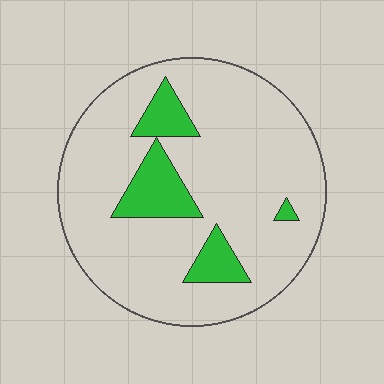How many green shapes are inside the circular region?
4.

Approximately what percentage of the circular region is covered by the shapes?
Approximately 15%.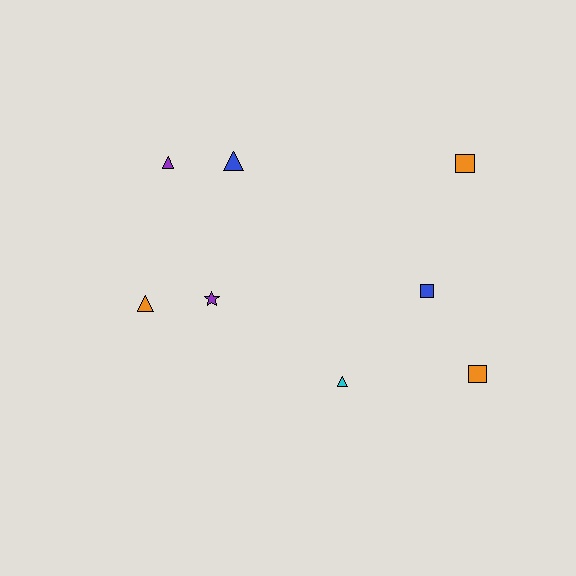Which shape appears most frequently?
Triangle, with 4 objects.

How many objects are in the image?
There are 8 objects.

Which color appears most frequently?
Orange, with 3 objects.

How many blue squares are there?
There is 1 blue square.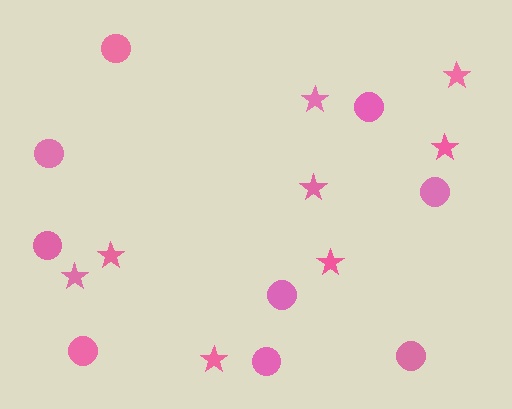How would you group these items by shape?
There are 2 groups: one group of stars (8) and one group of circles (9).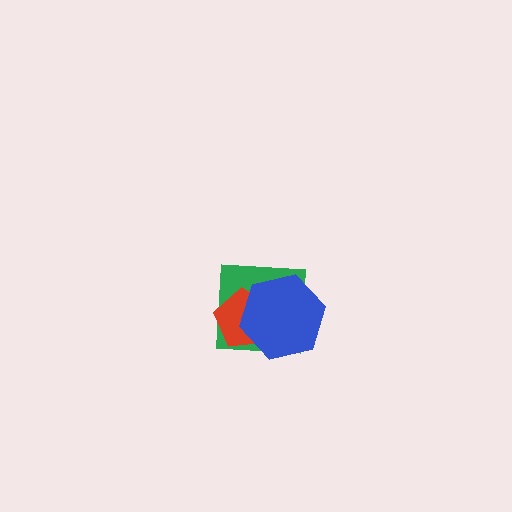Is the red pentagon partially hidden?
Yes, it is partially covered by another shape.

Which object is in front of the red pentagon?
The blue hexagon is in front of the red pentagon.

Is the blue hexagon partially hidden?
No, no other shape covers it.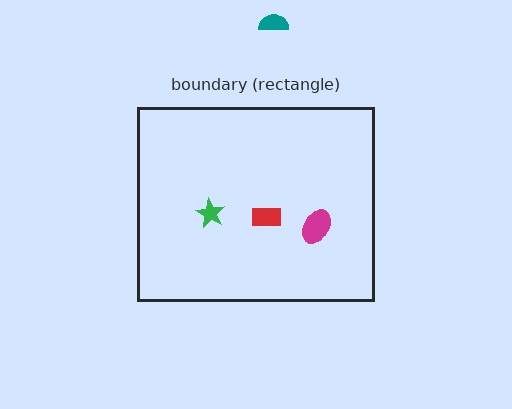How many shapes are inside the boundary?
3 inside, 1 outside.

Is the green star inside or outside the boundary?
Inside.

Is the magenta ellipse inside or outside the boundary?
Inside.